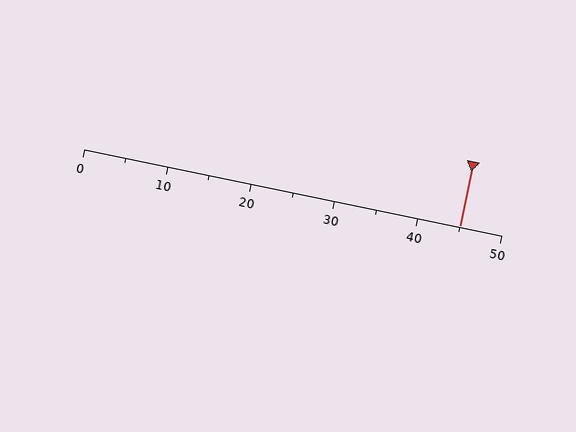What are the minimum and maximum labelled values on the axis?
The axis runs from 0 to 50.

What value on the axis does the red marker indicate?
The marker indicates approximately 45.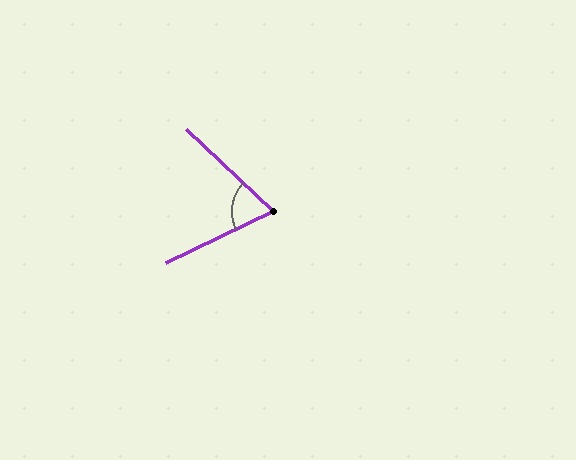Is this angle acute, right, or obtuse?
It is acute.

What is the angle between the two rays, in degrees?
Approximately 69 degrees.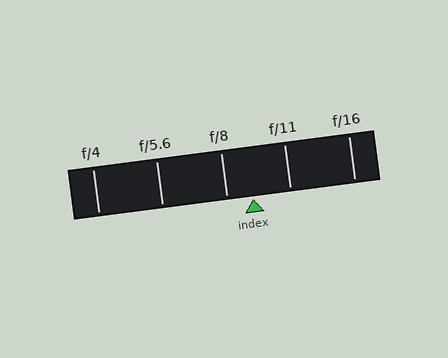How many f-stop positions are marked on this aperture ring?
There are 5 f-stop positions marked.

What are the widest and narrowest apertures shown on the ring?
The widest aperture shown is f/4 and the narrowest is f/16.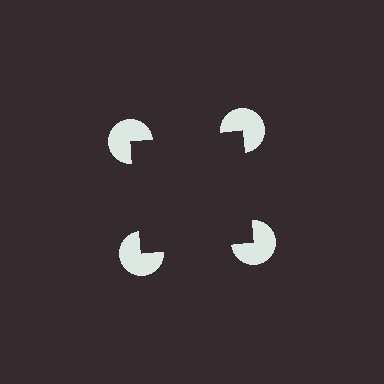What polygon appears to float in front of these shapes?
An illusory square — its edges are inferred from the aligned wedge cuts in the pac-man discs, not physically drawn.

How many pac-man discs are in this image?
There are 4 — one at each vertex of the illusory square.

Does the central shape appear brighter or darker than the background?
It typically appears slightly darker than the background, even though no actual brightness change is drawn.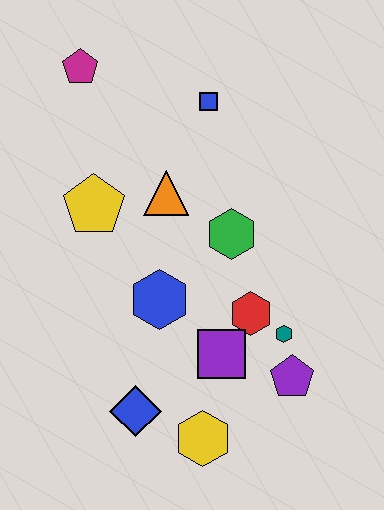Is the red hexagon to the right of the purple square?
Yes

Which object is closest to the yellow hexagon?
The blue diamond is closest to the yellow hexagon.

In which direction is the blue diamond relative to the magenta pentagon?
The blue diamond is below the magenta pentagon.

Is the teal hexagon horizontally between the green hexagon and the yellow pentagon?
No